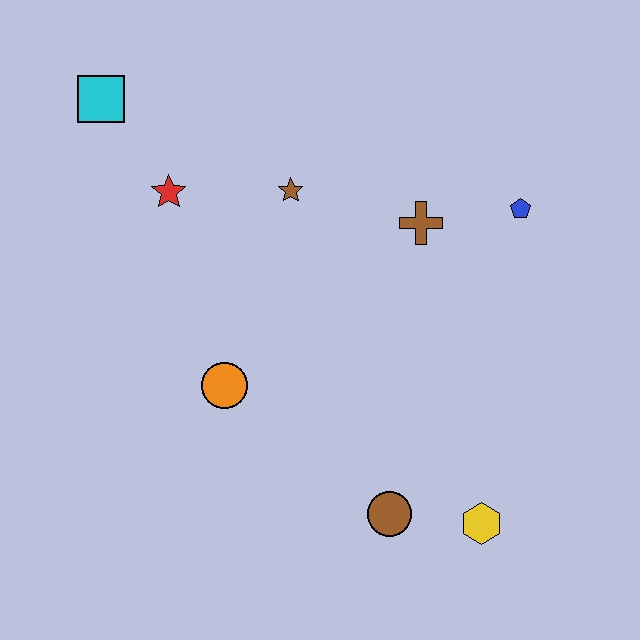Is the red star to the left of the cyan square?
No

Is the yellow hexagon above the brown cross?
No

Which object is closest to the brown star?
The red star is closest to the brown star.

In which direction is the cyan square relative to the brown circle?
The cyan square is above the brown circle.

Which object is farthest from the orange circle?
The blue pentagon is farthest from the orange circle.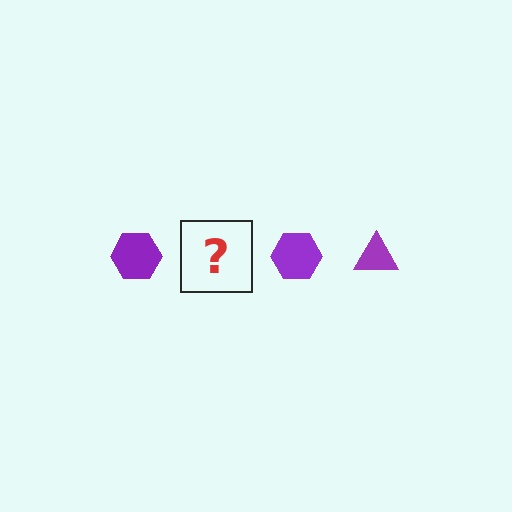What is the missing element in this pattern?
The missing element is a purple triangle.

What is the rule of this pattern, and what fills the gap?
The rule is that the pattern cycles through hexagon, triangle shapes in purple. The gap should be filled with a purple triangle.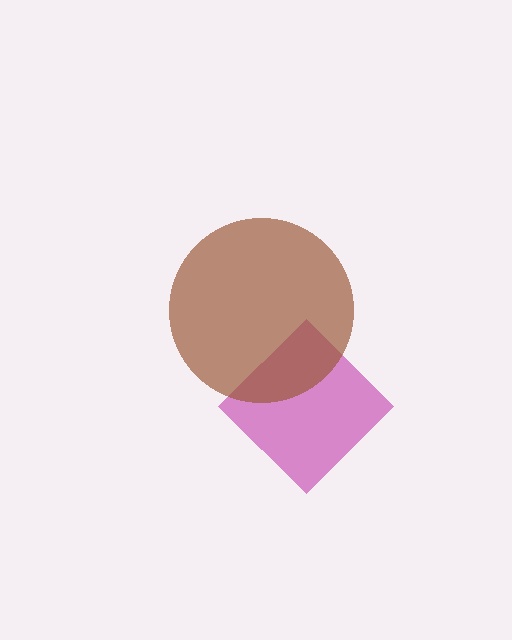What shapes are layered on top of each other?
The layered shapes are: a magenta diamond, a brown circle.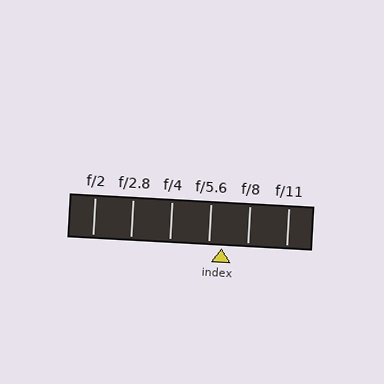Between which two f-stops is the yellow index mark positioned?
The index mark is between f/5.6 and f/8.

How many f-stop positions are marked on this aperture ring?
There are 6 f-stop positions marked.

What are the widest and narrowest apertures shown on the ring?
The widest aperture shown is f/2 and the narrowest is f/11.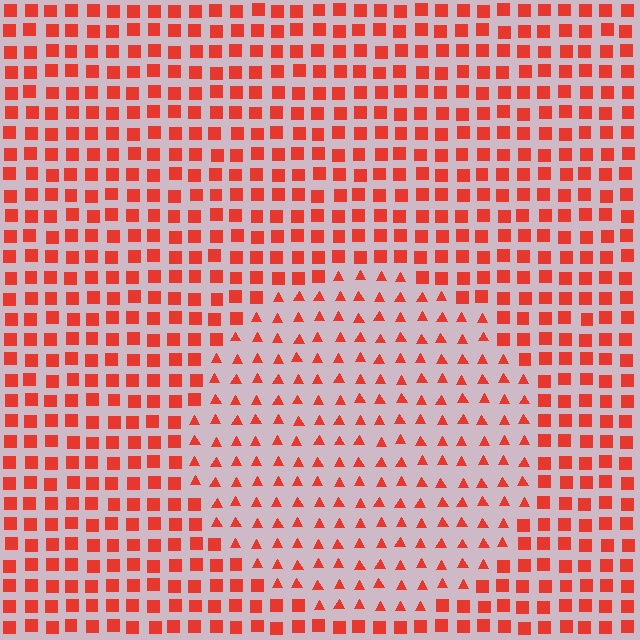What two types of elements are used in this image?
The image uses triangles inside the circle region and squares outside it.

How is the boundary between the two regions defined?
The boundary is defined by a change in element shape: triangles inside vs. squares outside. All elements share the same color and spacing.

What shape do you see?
I see a circle.